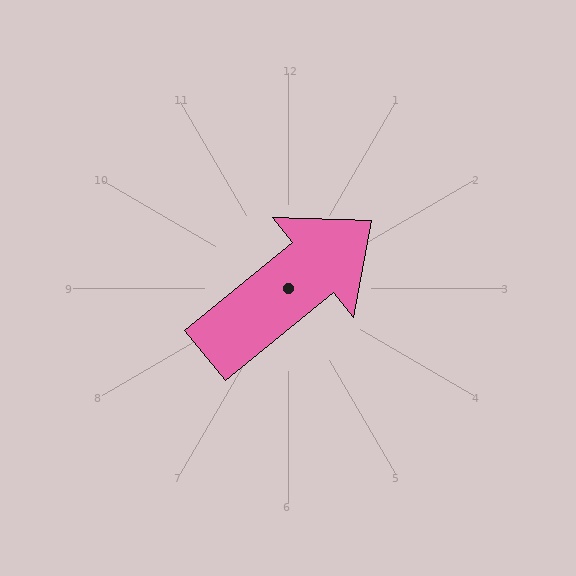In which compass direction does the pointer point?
Northeast.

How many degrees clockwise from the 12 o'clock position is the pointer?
Approximately 51 degrees.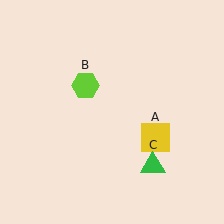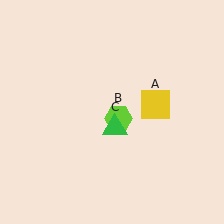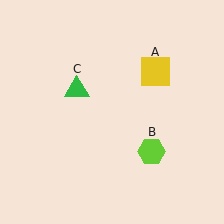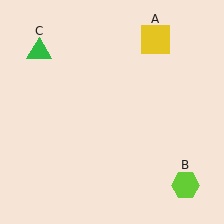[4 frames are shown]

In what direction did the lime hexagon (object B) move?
The lime hexagon (object B) moved down and to the right.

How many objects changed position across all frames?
3 objects changed position: yellow square (object A), lime hexagon (object B), green triangle (object C).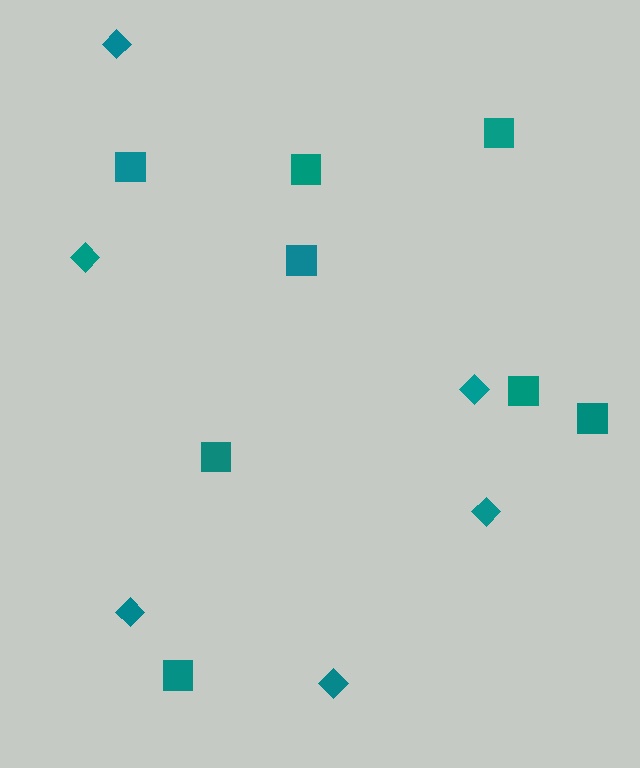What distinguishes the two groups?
There are 2 groups: one group of squares (8) and one group of diamonds (6).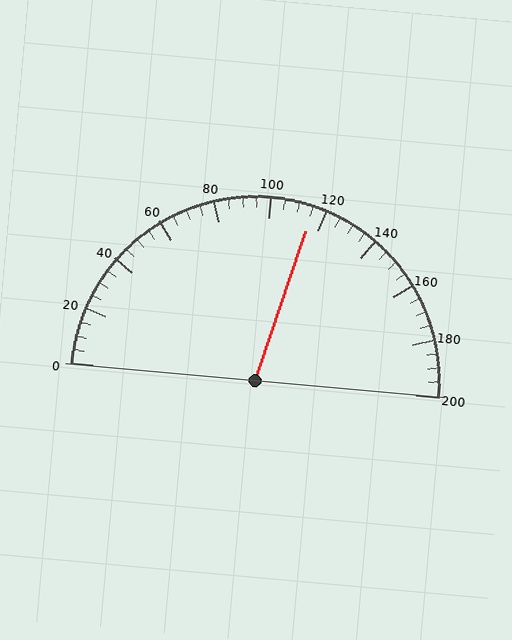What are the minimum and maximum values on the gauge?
The gauge ranges from 0 to 200.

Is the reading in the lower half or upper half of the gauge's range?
The reading is in the upper half of the range (0 to 200).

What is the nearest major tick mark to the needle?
The nearest major tick mark is 120.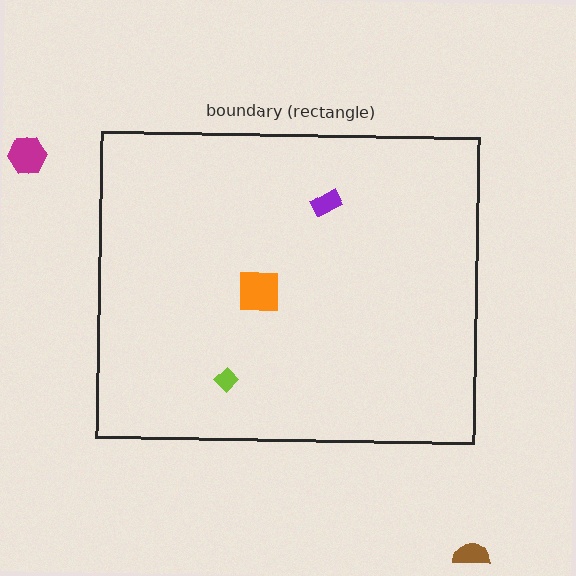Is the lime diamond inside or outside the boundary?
Inside.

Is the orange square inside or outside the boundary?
Inside.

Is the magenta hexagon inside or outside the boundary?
Outside.